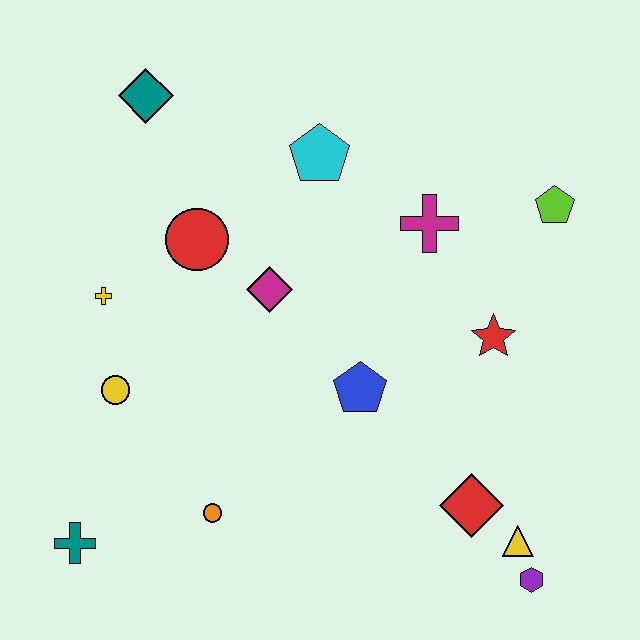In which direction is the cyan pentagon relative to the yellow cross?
The cyan pentagon is to the right of the yellow cross.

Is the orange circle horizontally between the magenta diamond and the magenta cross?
No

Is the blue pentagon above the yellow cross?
No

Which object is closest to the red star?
The magenta cross is closest to the red star.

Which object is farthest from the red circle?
The purple hexagon is farthest from the red circle.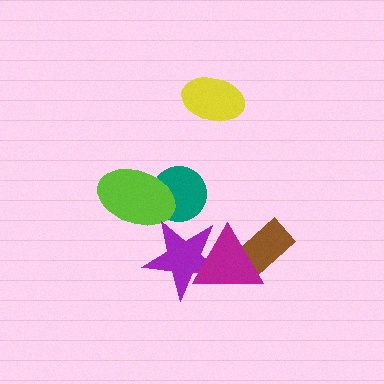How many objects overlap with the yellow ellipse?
0 objects overlap with the yellow ellipse.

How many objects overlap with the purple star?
1 object overlaps with the purple star.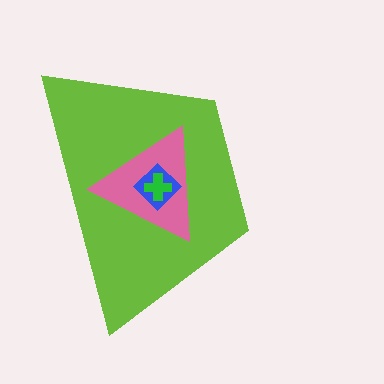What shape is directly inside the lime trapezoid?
The pink triangle.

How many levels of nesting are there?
4.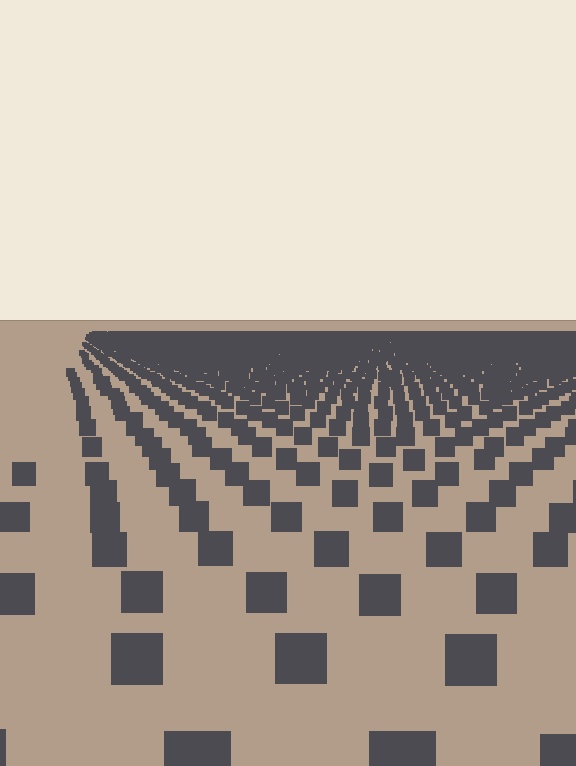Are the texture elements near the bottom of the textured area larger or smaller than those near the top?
Larger. Near the bottom, elements are closer to the viewer and appear at a bigger on-screen size.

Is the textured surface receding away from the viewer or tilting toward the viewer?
The surface is receding away from the viewer. Texture elements get smaller and denser toward the top.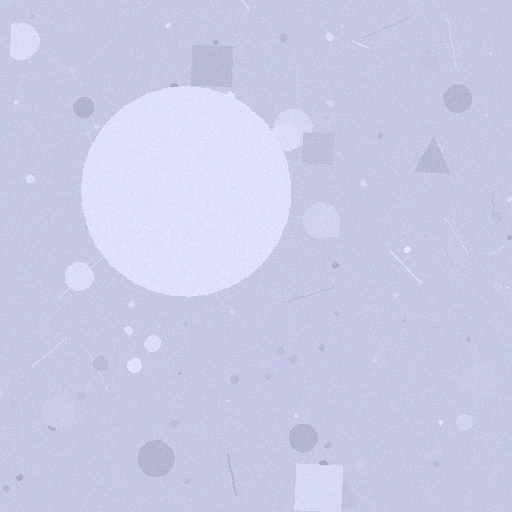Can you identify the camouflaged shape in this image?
The camouflaged shape is a circle.